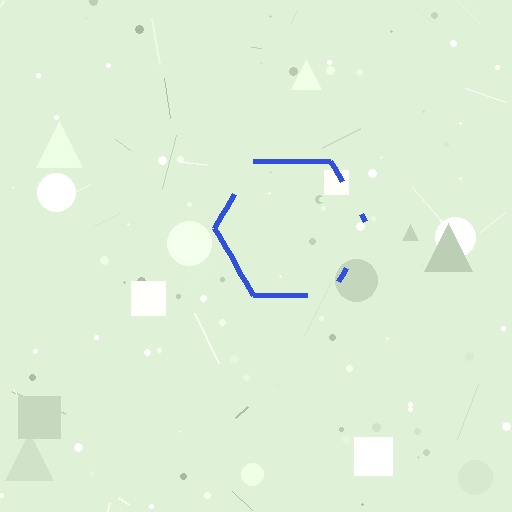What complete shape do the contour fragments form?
The contour fragments form a hexagon.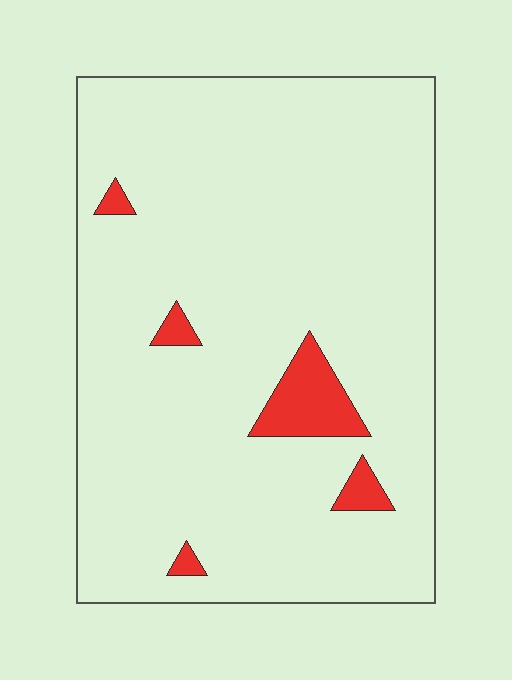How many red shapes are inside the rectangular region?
5.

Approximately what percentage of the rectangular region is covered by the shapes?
Approximately 5%.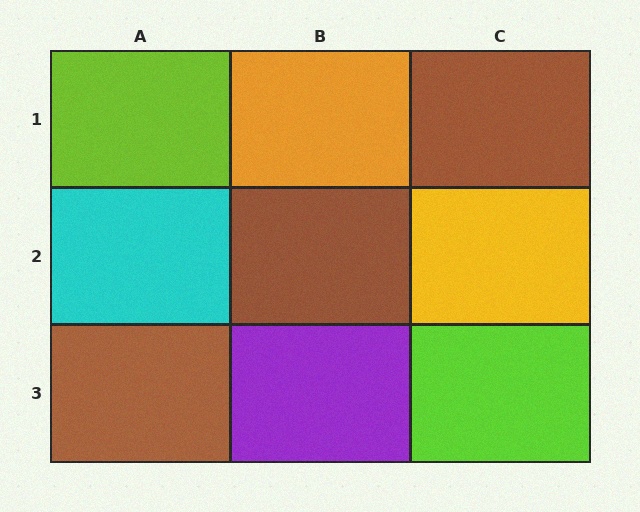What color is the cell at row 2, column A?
Cyan.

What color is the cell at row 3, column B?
Purple.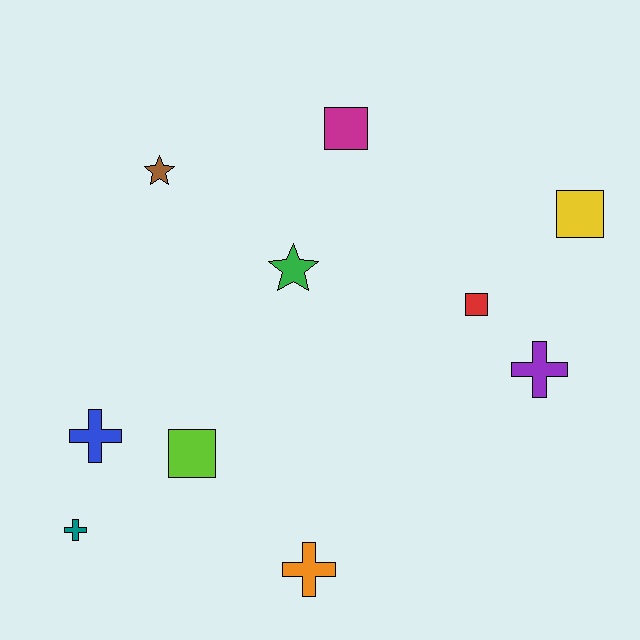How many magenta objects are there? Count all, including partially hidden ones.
There is 1 magenta object.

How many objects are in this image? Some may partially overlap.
There are 10 objects.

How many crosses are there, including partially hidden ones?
There are 4 crosses.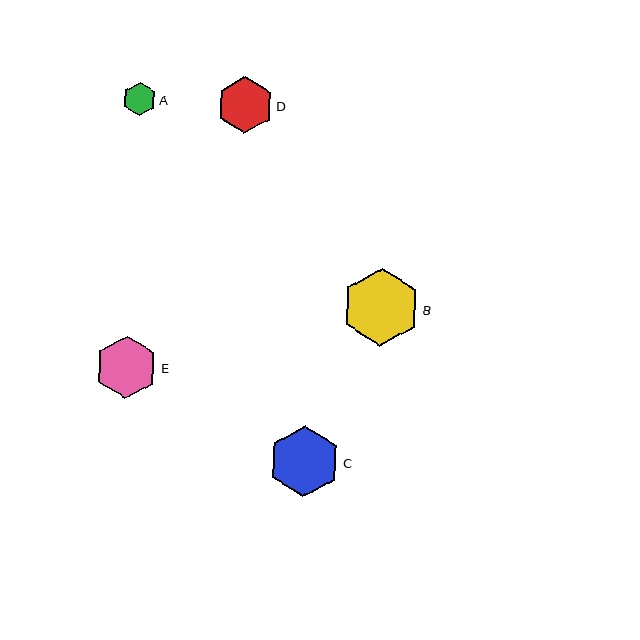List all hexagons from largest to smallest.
From largest to smallest: B, C, E, D, A.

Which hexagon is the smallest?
Hexagon A is the smallest with a size of approximately 33 pixels.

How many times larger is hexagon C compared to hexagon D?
Hexagon C is approximately 1.2 times the size of hexagon D.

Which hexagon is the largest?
Hexagon B is the largest with a size of approximately 78 pixels.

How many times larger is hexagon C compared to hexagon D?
Hexagon C is approximately 1.2 times the size of hexagon D.